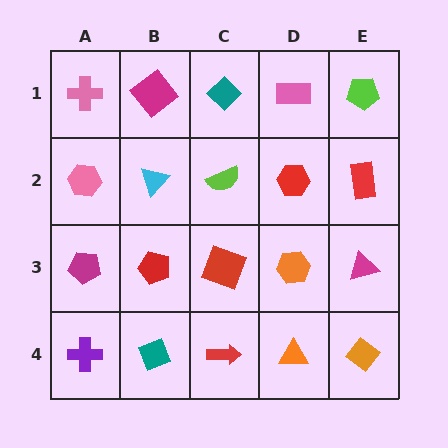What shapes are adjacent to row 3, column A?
A pink hexagon (row 2, column A), a purple cross (row 4, column A), a red pentagon (row 3, column B).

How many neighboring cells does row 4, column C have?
3.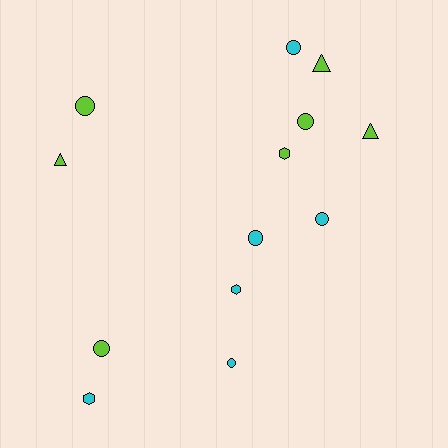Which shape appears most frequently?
Circle, with 7 objects.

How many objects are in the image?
There are 13 objects.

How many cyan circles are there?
There are 4 cyan circles.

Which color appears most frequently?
Lime, with 7 objects.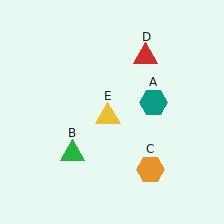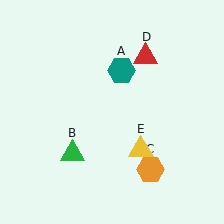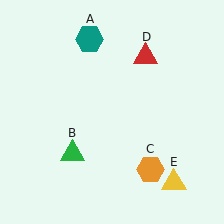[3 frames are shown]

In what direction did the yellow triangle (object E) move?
The yellow triangle (object E) moved down and to the right.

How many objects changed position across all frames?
2 objects changed position: teal hexagon (object A), yellow triangle (object E).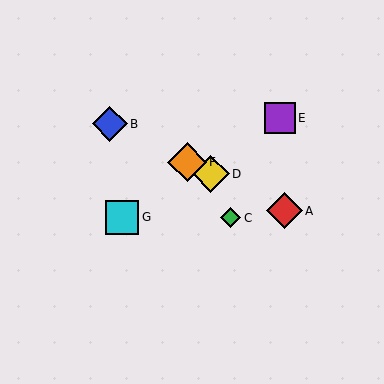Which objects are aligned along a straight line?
Objects A, B, D, F are aligned along a straight line.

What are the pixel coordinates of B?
Object B is at (110, 124).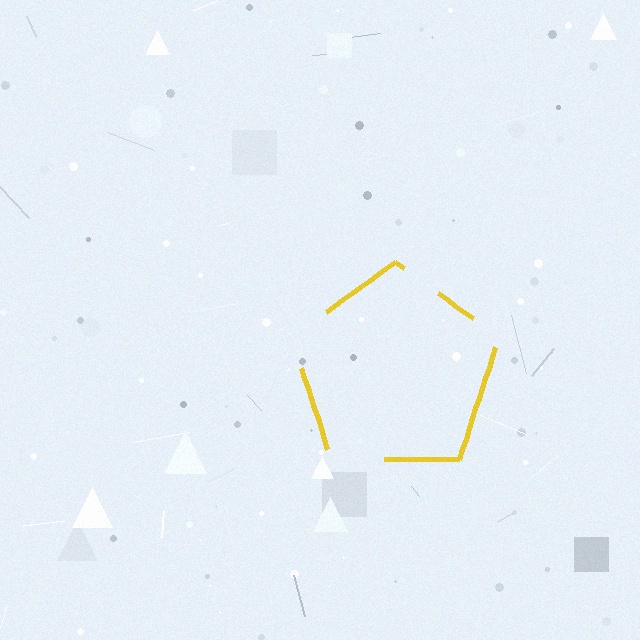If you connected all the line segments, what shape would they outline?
They would outline a pentagon.